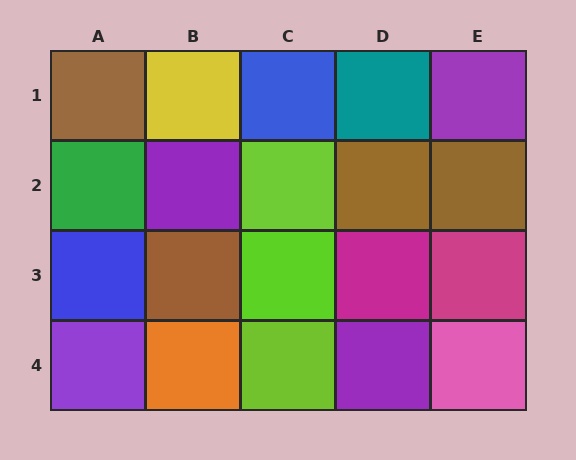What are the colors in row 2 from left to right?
Green, purple, lime, brown, brown.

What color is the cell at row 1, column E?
Purple.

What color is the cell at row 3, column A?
Blue.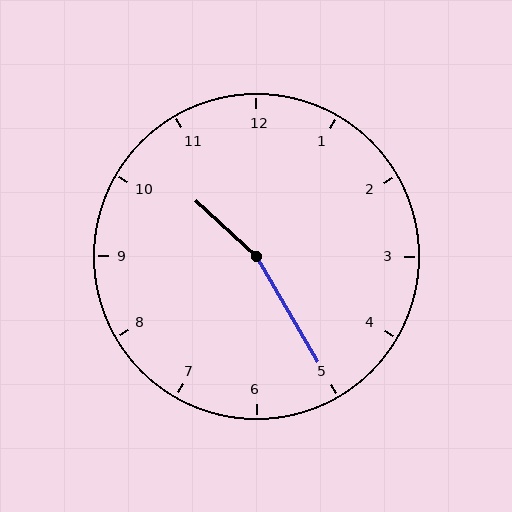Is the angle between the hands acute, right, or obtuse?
It is obtuse.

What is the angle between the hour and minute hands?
Approximately 162 degrees.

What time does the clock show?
10:25.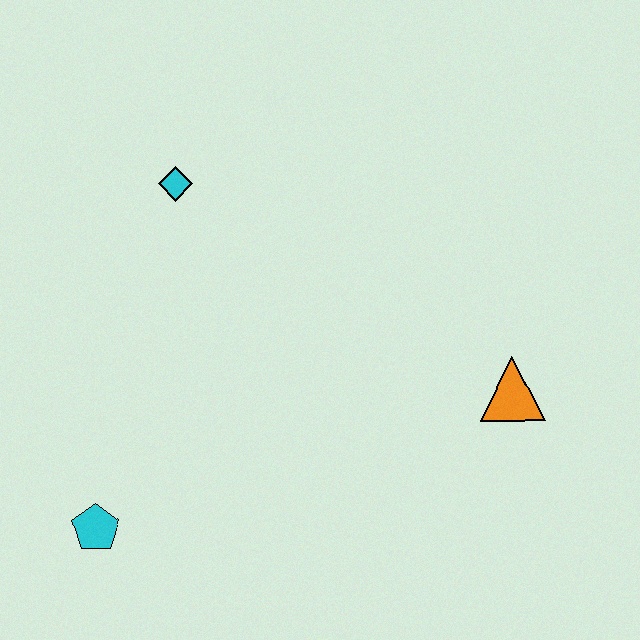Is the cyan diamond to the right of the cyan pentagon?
Yes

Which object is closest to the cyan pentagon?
The cyan diamond is closest to the cyan pentagon.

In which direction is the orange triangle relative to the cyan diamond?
The orange triangle is to the right of the cyan diamond.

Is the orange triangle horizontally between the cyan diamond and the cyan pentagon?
No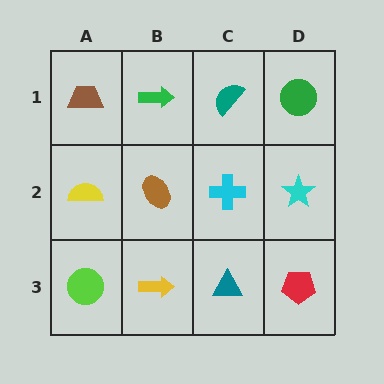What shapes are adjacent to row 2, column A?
A brown trapezoid (row 1, column A), a lime circle (row 3, column A), a brown ellipse (row 2, column B).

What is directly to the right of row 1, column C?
A green circle.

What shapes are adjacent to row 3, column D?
A cyan star (row 2, column D), a teal triangle (row 3, column C).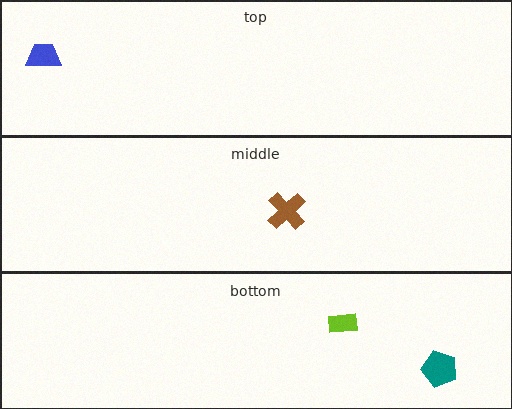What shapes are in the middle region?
The brown cross.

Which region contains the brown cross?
The middle region.